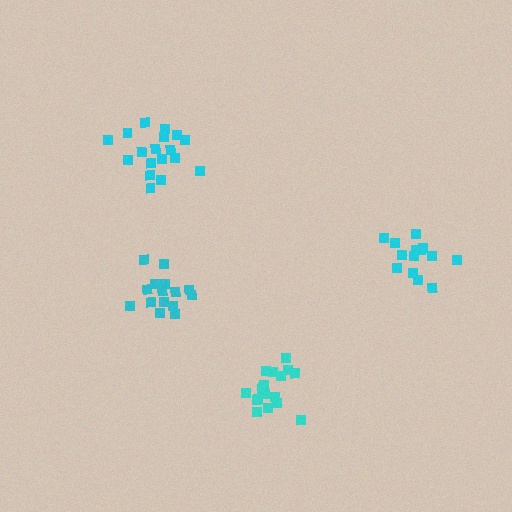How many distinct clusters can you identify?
There are 4 distinct clusters.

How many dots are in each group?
Group 1: 15 dots, Group 2: 18 dots, Group 3: 18 dots, Group 4: 15 dots (66 total).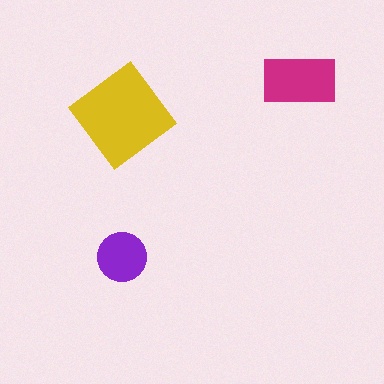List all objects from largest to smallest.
The yellow diamond, the magenta rectangle, the purple circle.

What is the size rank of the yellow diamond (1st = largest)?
1st.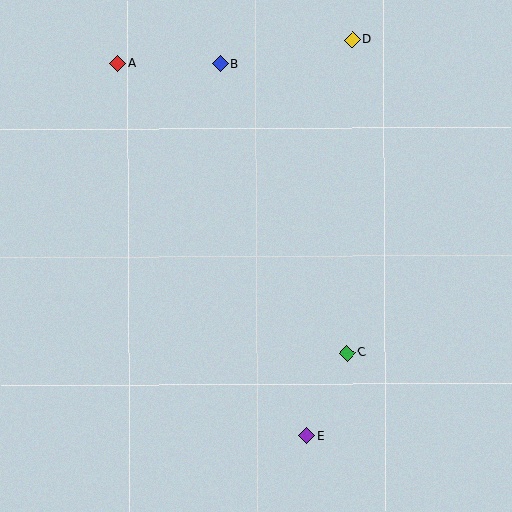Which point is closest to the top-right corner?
Point D is closest to the top-right corner.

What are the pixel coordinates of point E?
Point E is at (307, 435).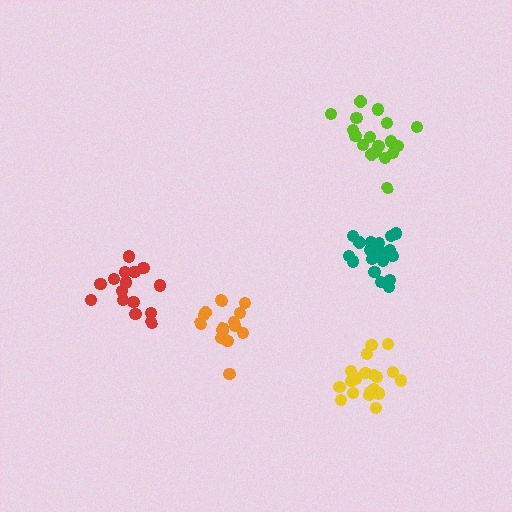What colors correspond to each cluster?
The clusters are colored: orange, teal, red, lime, yellow.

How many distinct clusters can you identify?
There are 5 distinct clusters.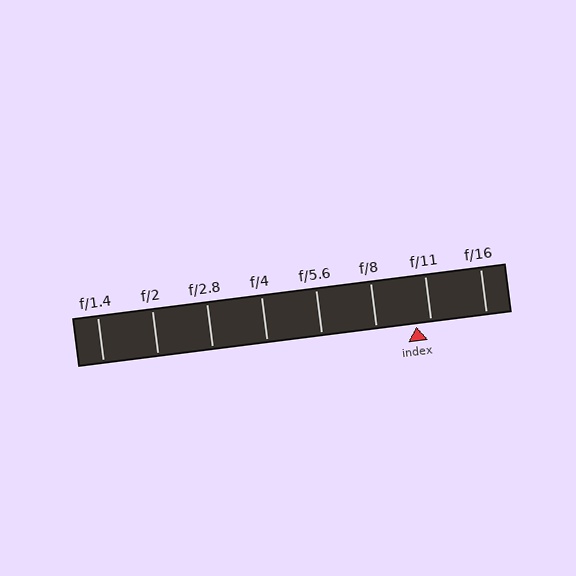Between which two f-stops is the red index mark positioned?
The index mark is between f/8 and f/11.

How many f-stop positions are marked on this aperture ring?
There are 8 f-stop positions marked.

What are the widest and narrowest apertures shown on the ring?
The widest aperture shown is f/1.4 and the narrowest is f/16.